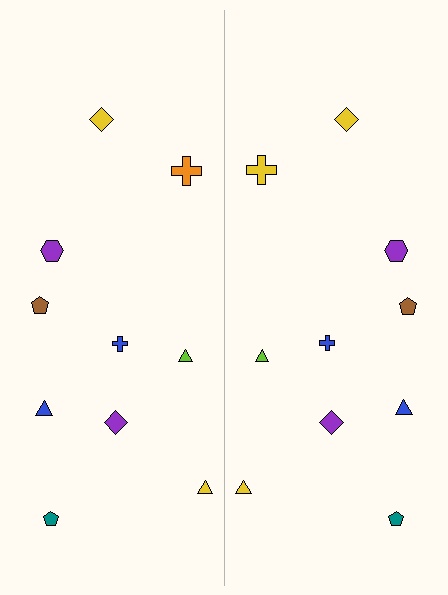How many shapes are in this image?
There are 20 shapes in this image.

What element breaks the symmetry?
The yellow cross on the right side breaks the symmetry — its mirror counterpart is orange.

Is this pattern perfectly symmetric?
No, the pattern is not perfectly symmetric. The yellow cross on the right side breaks the symmetry — its mirror counterpart is orange.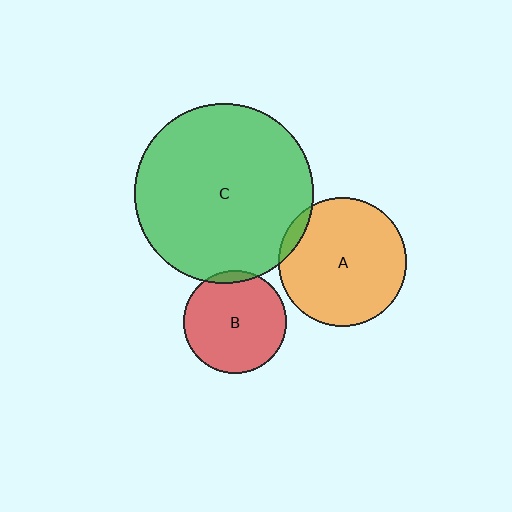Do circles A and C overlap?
Yes.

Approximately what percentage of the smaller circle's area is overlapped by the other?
Approximately 5%.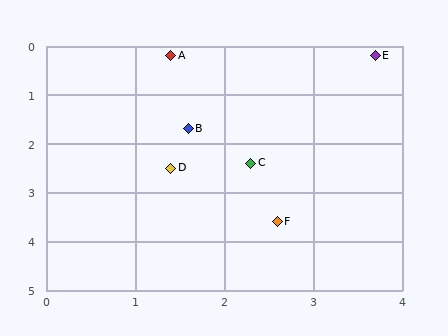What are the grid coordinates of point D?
Point D is at approximately (1.4, 2.5).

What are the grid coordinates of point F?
Point F is at approximately (2.6, 3.6).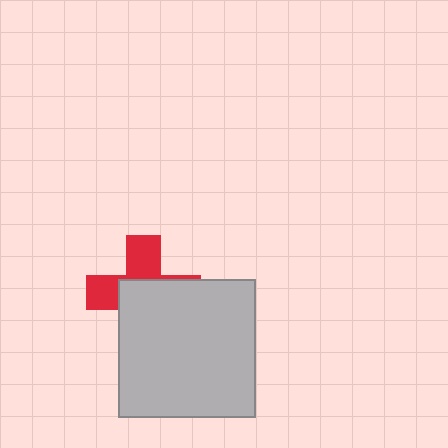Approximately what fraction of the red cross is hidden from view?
Roughly 58% of the red cross is hidden behind the light gray rectangle.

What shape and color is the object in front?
The object in front is a light gray rectangle.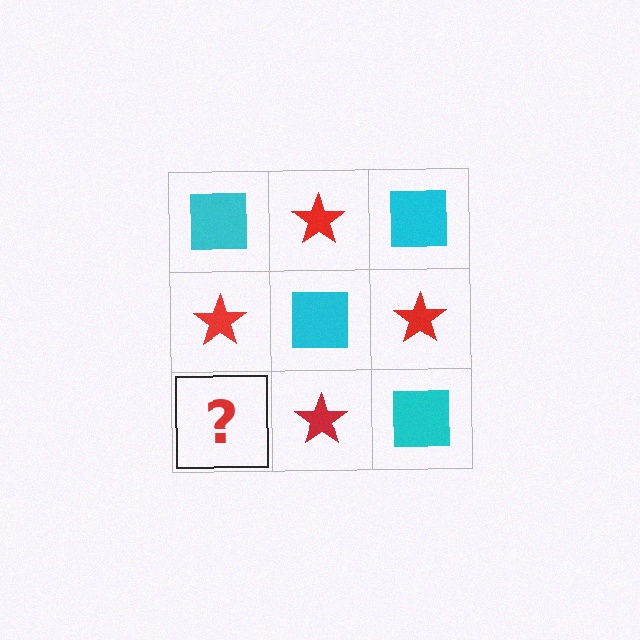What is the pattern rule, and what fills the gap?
The rule is that it alternates cyan square and red star in a checkerboard pattern. The gap should be filled with a cyan square.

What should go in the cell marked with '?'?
The missing cell should contain a cyan square.